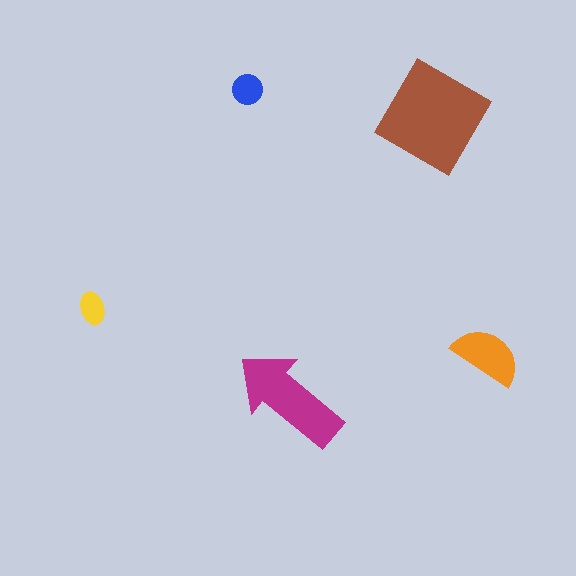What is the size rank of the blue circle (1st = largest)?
4th.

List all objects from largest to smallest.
The brown diamond, the magenta arrow, the orange semicircle, the blue circle, the yellow ellipse.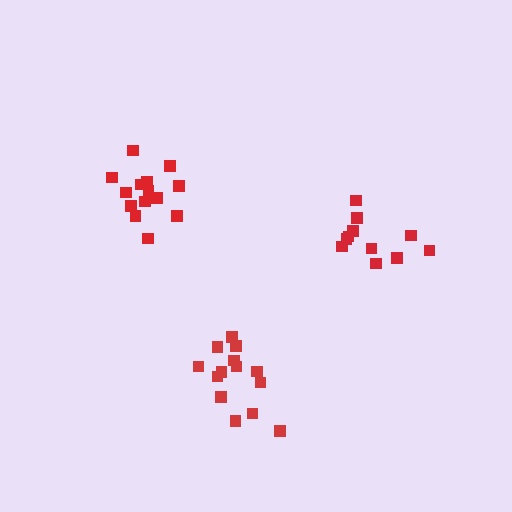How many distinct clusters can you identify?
There are 3 distinct clusters.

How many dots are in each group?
Group 1: 14 dots, Group 2: 11 dots, Group 3: 14 dots (39 total).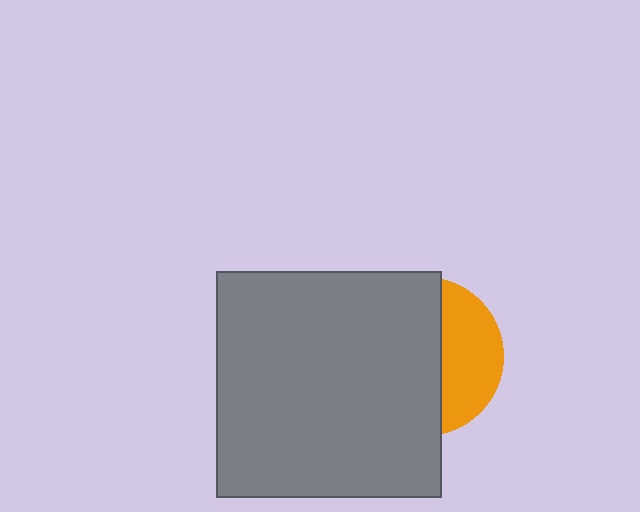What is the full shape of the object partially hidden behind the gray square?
The partially hidden object is an orange circle.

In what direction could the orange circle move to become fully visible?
The orange circle could move right. That would shift it out from behind the gray square entirely.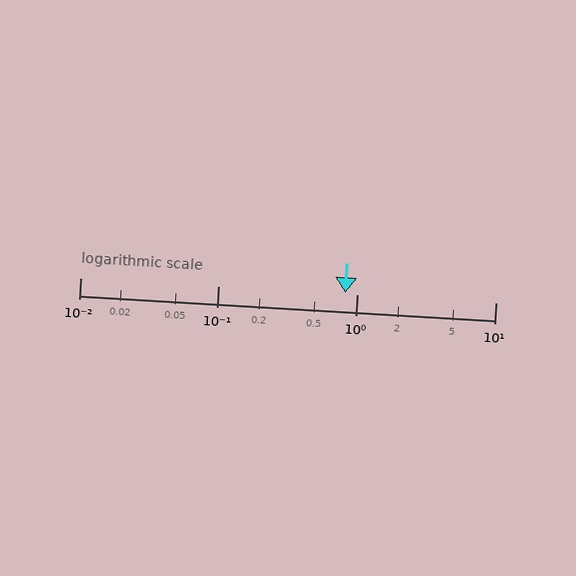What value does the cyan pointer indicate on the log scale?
The pointer indicates approximately 0.82.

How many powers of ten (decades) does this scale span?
The scale spans 3 decades, from 0.01 to 10.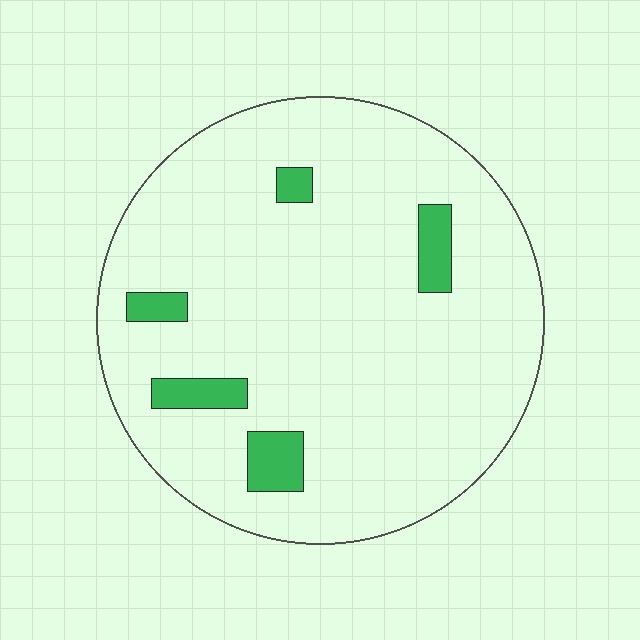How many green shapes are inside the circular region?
5.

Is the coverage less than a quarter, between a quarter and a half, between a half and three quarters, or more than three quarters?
Less than a quarter.